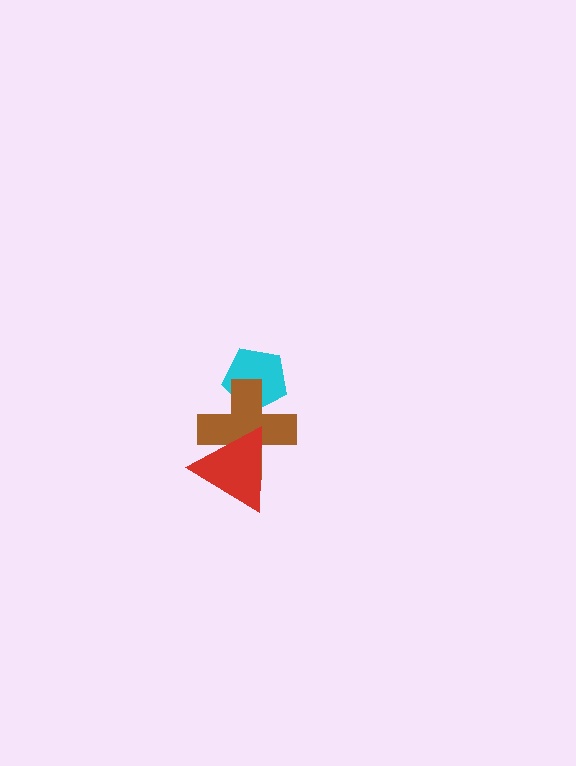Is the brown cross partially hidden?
Yes, it is partially covered by another shape.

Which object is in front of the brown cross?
The red triangle is in front of the brown cross.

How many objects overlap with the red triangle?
1 object overlaps with the red triangle.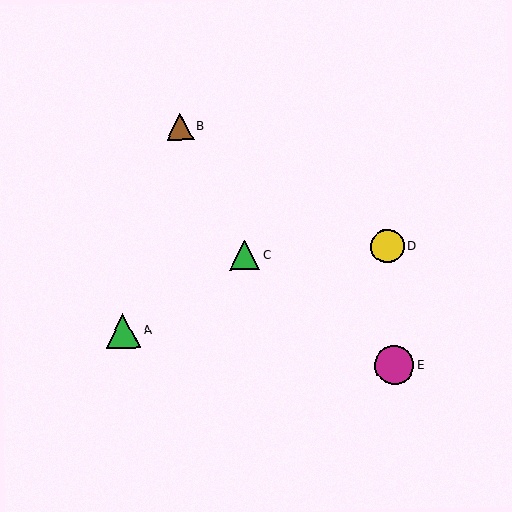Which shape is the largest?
The magenta circle (labeled E) is the largest.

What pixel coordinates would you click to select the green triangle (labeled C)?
Click at (245, 255) to select the green triangle C.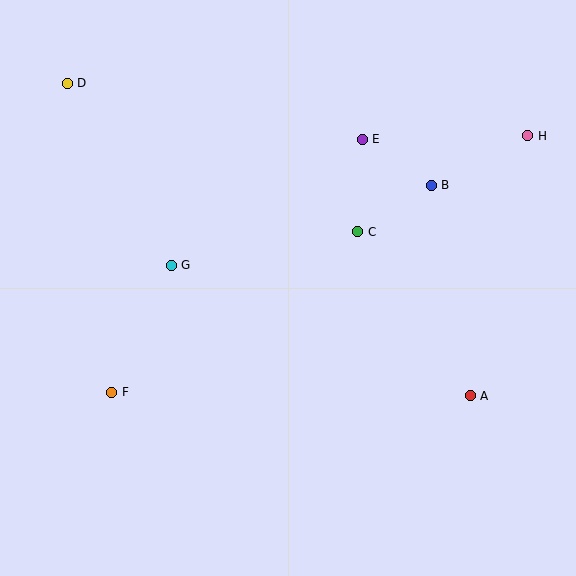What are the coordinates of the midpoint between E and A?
The midpoint between E and A is at (416, 267).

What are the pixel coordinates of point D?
Point D is at (67, 83).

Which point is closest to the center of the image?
Point C at (358, 232) is closest to the center.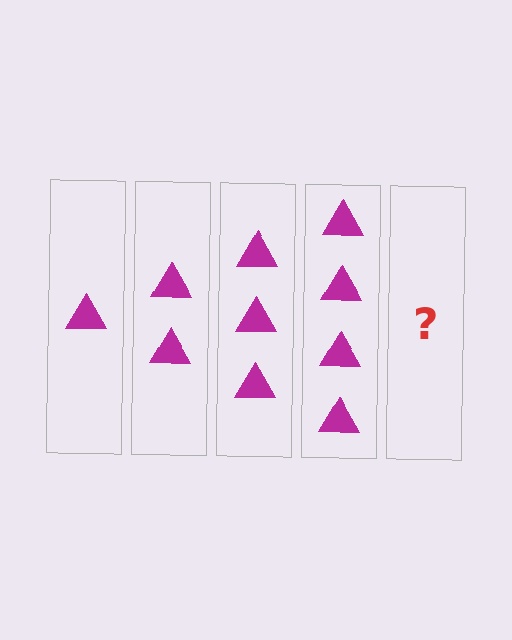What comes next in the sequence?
The next element should be 5 triangles.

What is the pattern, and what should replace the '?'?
The pattern is that each step adds one more triangle. The '?' should be 5 triangles.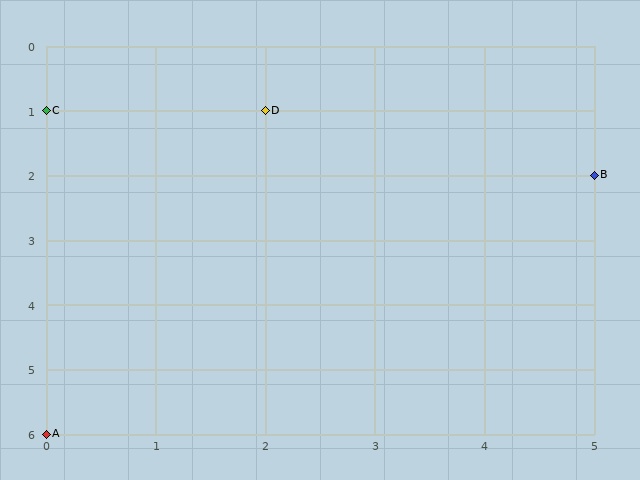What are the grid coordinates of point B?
Point B is at grid coordinates (5, 2).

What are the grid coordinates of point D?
Point D is at grid coordinates (2, 1).